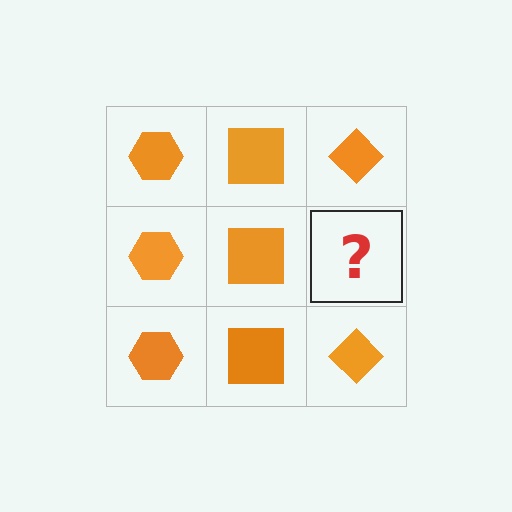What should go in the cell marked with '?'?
The missing cell should contain an orange diamond.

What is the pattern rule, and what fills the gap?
The rule is that each column has a consistent shape. The gap should be filled with an orange diamond.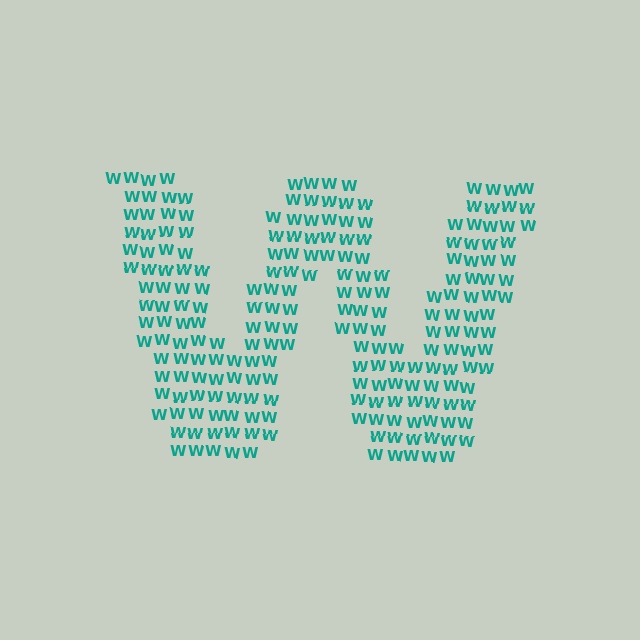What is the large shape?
The large shape is the letter W.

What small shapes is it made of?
It is made of small letter W's.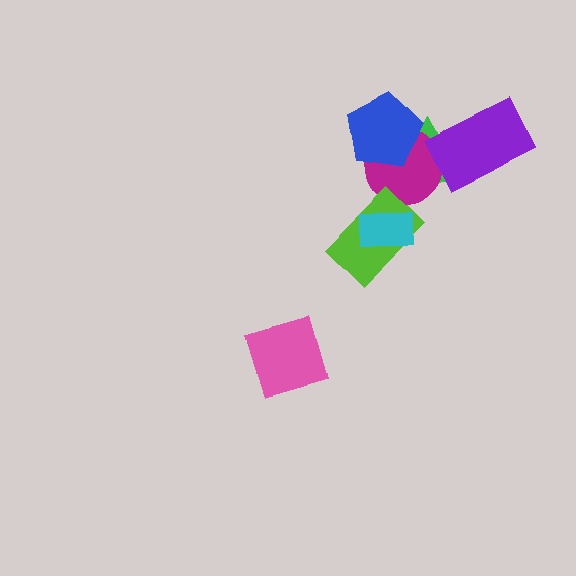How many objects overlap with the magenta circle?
2 objects overlap with the magenta circle.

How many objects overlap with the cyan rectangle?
1 object overlaps with the cyan rectangle.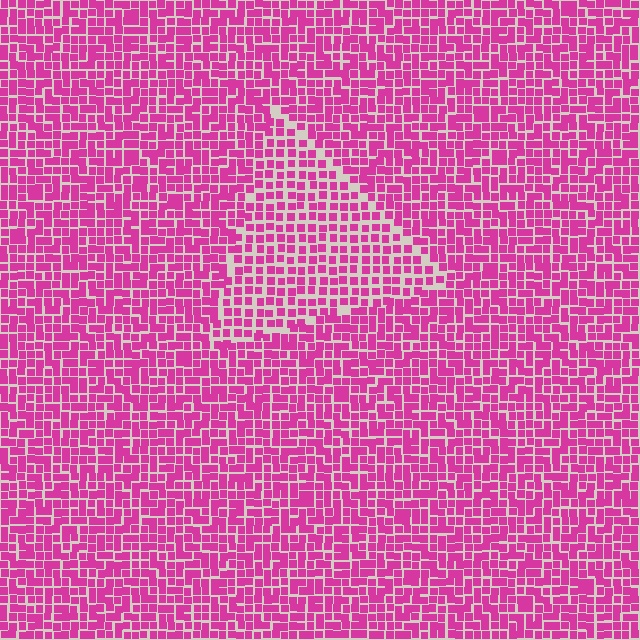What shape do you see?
I see a triangle.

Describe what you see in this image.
The image contains small magenta elements arranged at two different densities. A triangle-shaped region is visible where the elements are less densely packed than the surrounding area.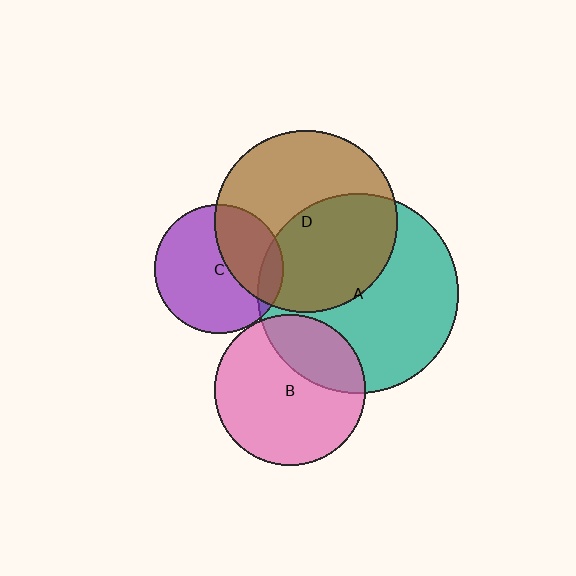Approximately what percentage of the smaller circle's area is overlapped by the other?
Approximately 30%.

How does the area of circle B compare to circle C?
Approximately 1.4 times.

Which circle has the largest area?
Circle A (teal).